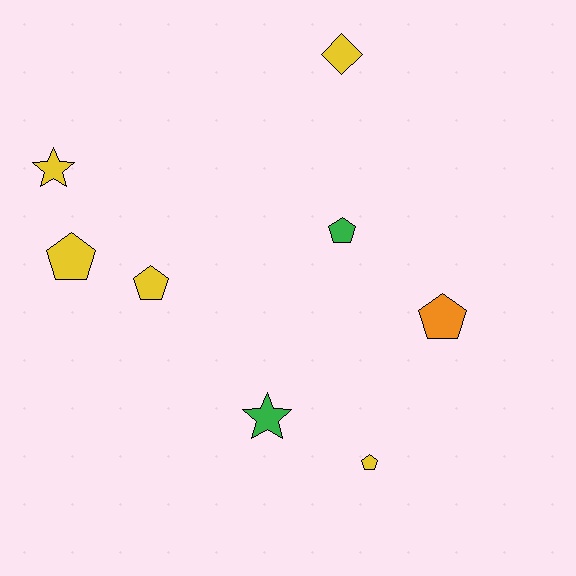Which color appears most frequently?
Yellow, with 5 objects.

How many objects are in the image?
There are 8 objects.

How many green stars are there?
There is 1 green star.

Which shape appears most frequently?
Pentagon, with 5 objects.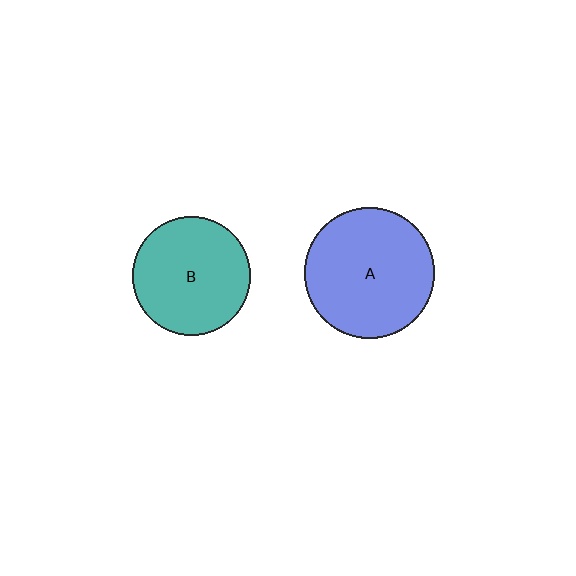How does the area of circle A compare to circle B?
Approximately 1.2 times.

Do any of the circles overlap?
No, none of the circles overlap.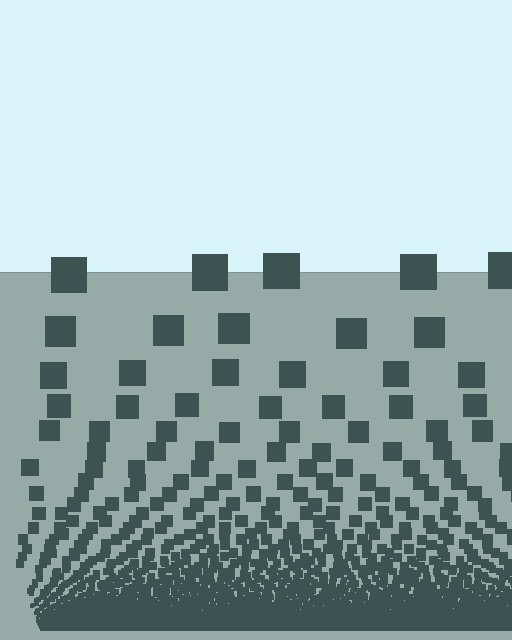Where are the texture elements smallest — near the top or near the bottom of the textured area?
Near the bottom.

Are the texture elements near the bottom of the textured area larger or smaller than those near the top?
Smaller. The gradient is inverted — elements near the bottom are smaller and denser.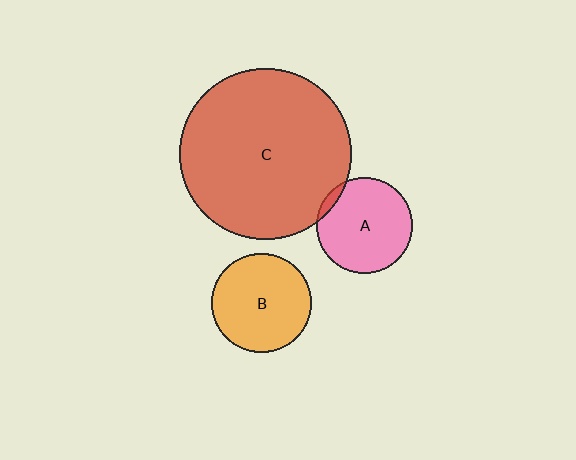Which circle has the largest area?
Circle C (red).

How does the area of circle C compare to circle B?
Approximately 2.9 times.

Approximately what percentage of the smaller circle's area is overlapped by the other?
Approximately 5%.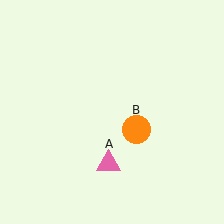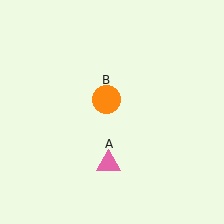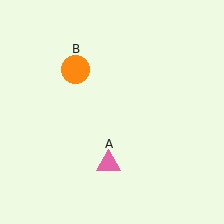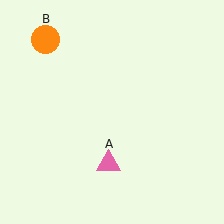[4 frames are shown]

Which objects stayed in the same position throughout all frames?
Pink triangle (object A) remained stationary.